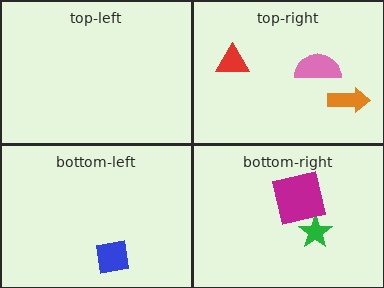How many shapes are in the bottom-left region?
1.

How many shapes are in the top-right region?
3.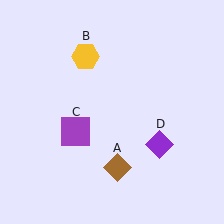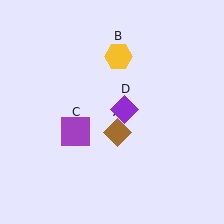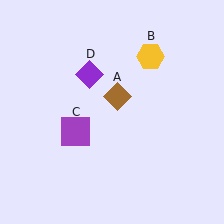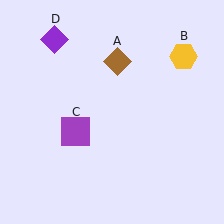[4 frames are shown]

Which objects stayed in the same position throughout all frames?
Purple square (object C) remained stationary.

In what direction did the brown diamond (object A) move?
The brown diamond (object A) moved up.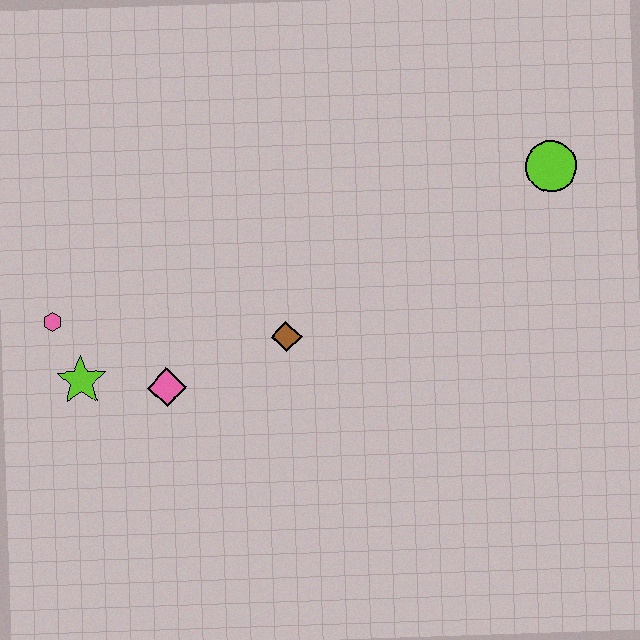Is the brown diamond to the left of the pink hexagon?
No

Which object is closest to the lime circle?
The brown diamond is closest to the lime circle.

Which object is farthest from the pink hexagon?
The lime circle is farthest from the pink hexagon.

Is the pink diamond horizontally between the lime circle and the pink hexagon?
Yes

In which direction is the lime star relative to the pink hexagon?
The lime star is below the pink hexagon.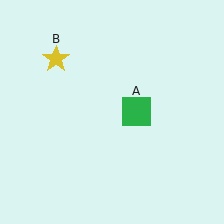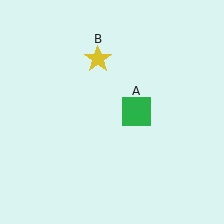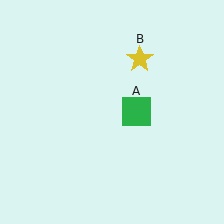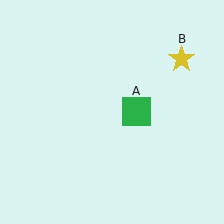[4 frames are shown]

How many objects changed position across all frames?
1 object changed position: yellow star (object B).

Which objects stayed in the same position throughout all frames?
Green square (object A) remained stationary.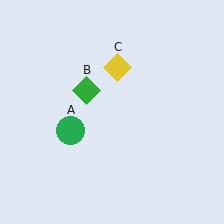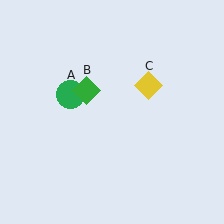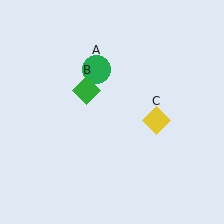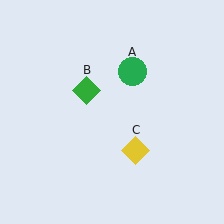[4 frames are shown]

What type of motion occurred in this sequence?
The green circle (object A), yellow diamond (object C) rotated clockwise around the center of the scene.